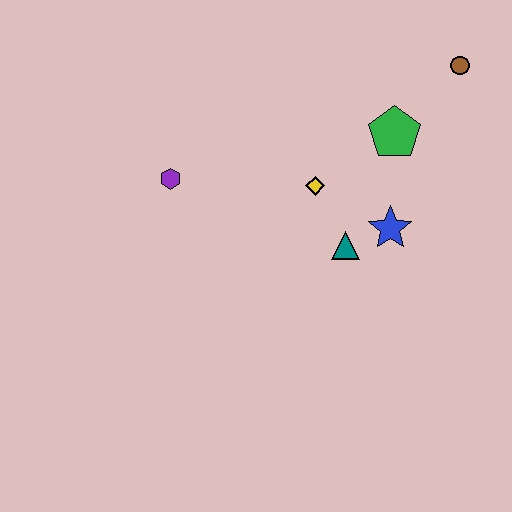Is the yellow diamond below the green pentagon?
Yes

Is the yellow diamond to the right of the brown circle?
No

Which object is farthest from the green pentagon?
The purple hexagon is farthest from the green pentagon.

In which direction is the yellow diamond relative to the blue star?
The yellow diamond is to the left of the blue star.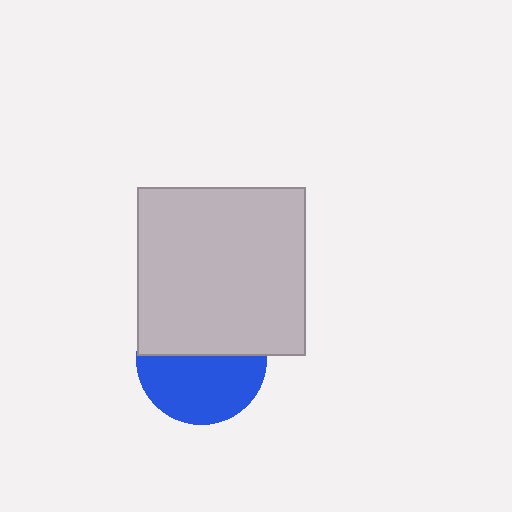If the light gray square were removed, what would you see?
You would see the complete blue circle.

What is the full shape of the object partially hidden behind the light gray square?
The partially hidden object is a blue circle.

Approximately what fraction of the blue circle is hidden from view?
Roughly 46% of the blue circle is hidden behind the light gray square.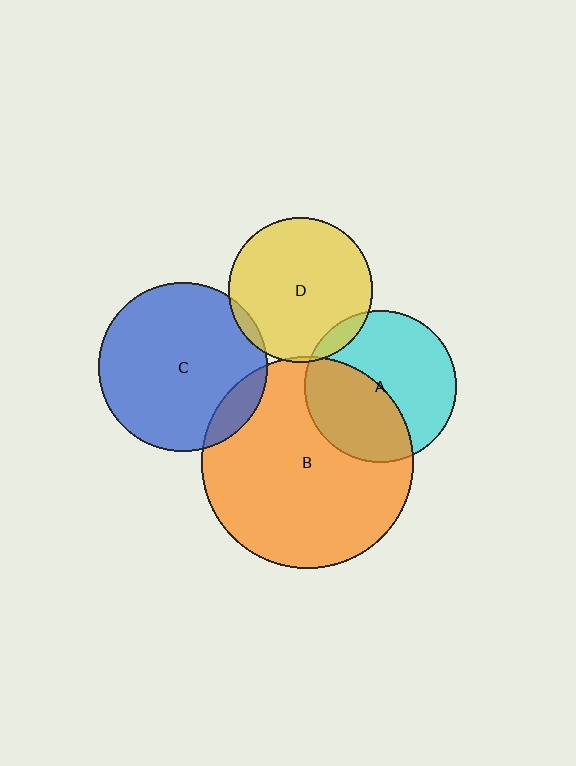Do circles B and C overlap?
Yes.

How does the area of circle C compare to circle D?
Approximately 1.4 times.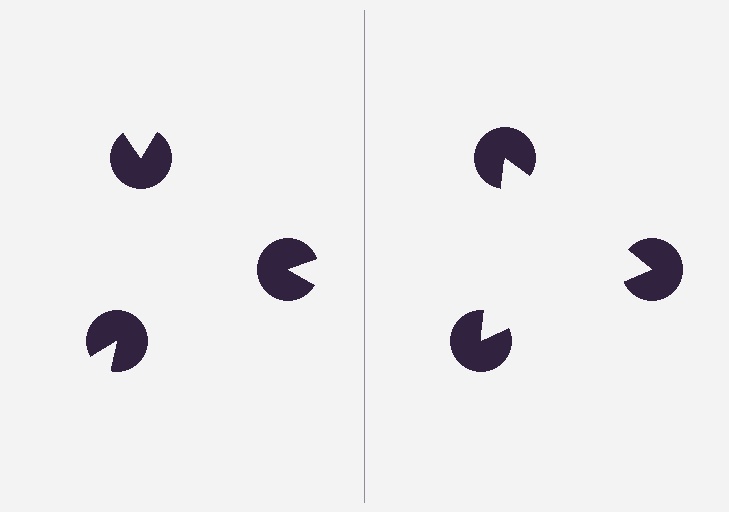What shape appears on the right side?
An illusory triangle.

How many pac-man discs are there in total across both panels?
6 — 3 on each side.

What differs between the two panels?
The pac-man discs are positioned identically on both sides; only the wedge orientations differ. On the right they align to a triangle; on the left they are misaligned.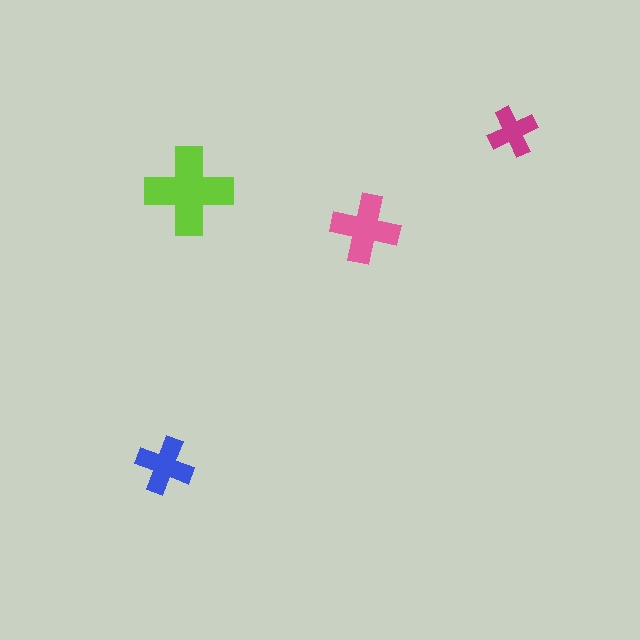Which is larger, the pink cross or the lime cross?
The lime one.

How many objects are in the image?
There are 4 objects in the image.